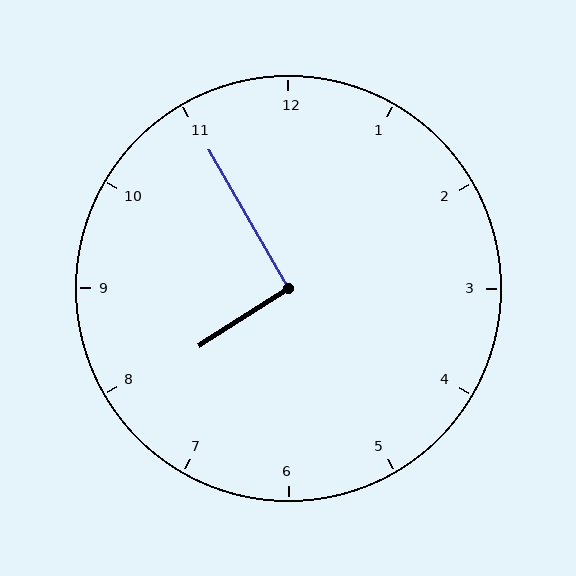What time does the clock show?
7:55.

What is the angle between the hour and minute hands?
Approximately 92 degrees.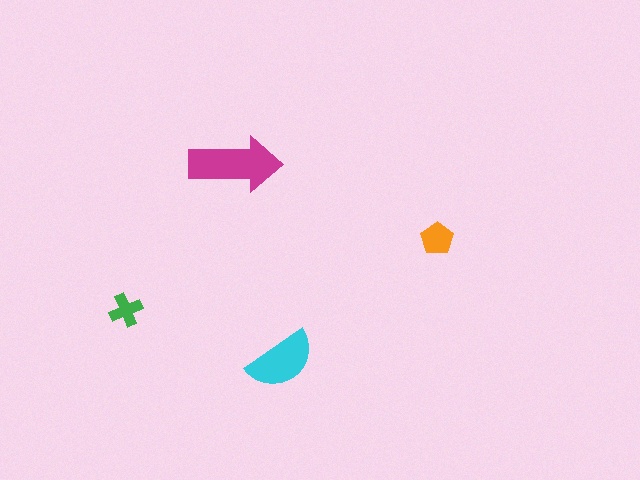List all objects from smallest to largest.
The green cross, the orange pentagon, the cyan semicircle, the magenta arrow.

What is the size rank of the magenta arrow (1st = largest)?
1st.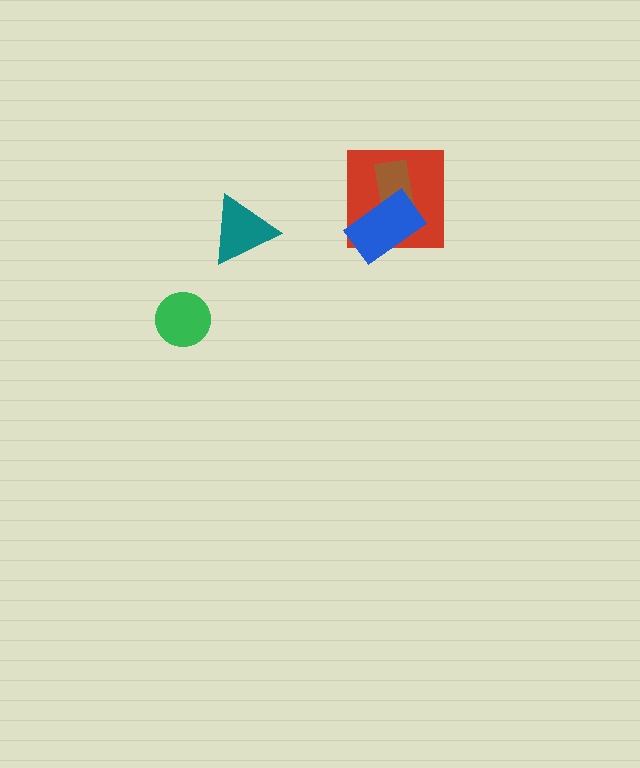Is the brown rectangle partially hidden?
Yes, it is partially covered by another shape.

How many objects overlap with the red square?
2 objects overlap with the red square.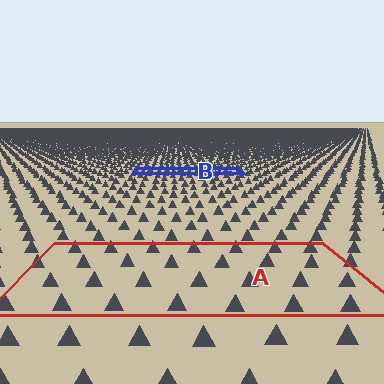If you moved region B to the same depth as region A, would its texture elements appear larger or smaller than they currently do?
They would appear larger. At a closer depth, the same texture elements are projected at a bigger on-screen size.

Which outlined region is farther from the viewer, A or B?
Region B is farther from the viewer — the texture elements inside it appear smaller and more densely packed.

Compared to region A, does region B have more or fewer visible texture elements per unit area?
Region B has more texture elements per unit area — they are packed more densely because it is farther away.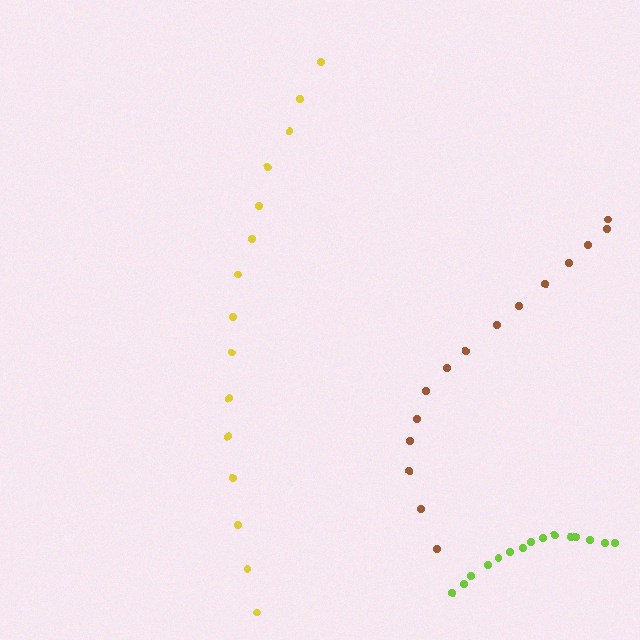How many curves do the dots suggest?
There are 3 distinct paths.